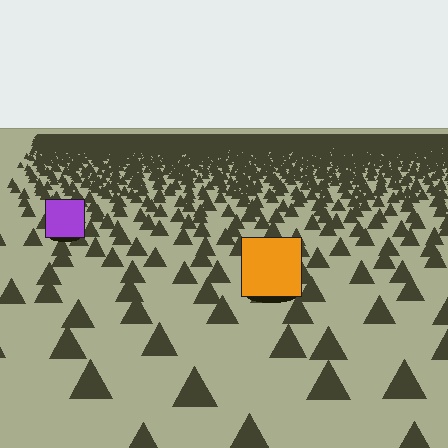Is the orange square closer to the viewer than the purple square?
Yes. The orange square is closer — you can tell from the texture gradient: the ground texture is coarser near it.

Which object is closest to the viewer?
The orange square is closest. The texture marks near it are larger and more spread out.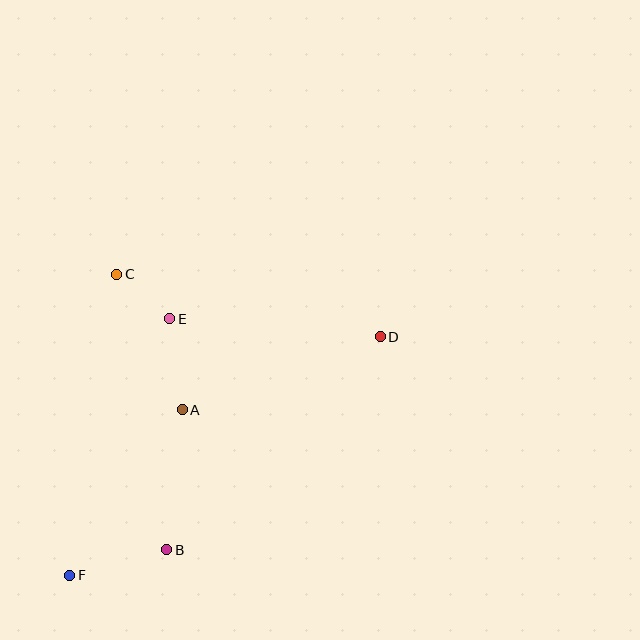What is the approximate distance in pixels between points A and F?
The distance between A and F is approximately 200 pixels.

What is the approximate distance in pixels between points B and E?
The distance between B and E is approximately 231 pixels.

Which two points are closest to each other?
Points C and E are closest to each other.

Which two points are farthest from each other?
Points D and F are farthest from each other.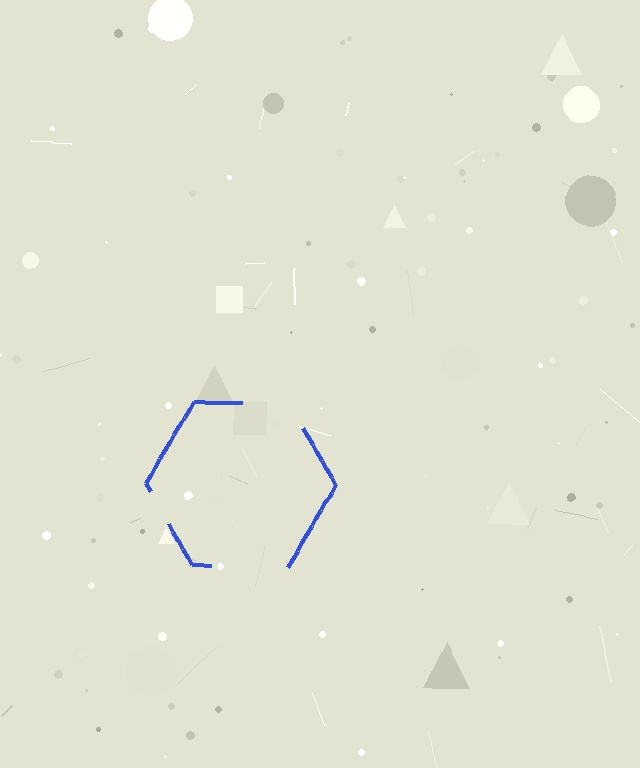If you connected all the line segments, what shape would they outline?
They would outline a hexagon.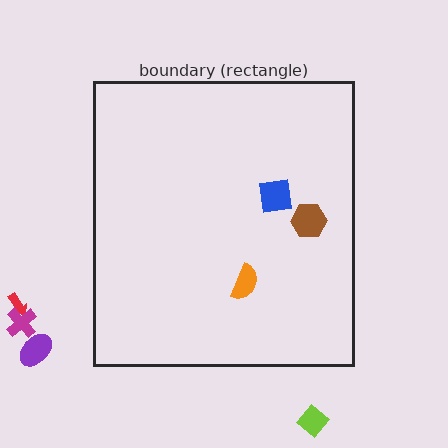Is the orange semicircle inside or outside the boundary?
Inside.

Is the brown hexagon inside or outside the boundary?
Inside.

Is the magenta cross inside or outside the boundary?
Outside.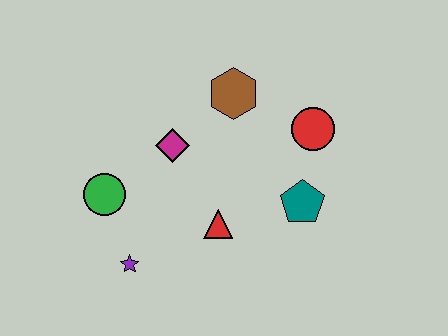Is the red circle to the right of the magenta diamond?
Yes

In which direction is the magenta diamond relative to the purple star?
The magenta diamond is above the purple star.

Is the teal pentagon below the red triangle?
No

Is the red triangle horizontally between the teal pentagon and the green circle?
Yes